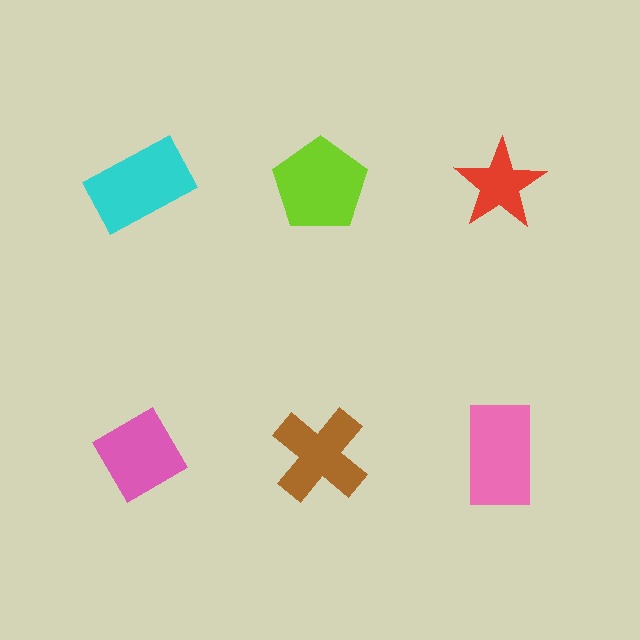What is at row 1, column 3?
A red star.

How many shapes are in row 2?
3 shapes.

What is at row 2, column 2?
A brown cross.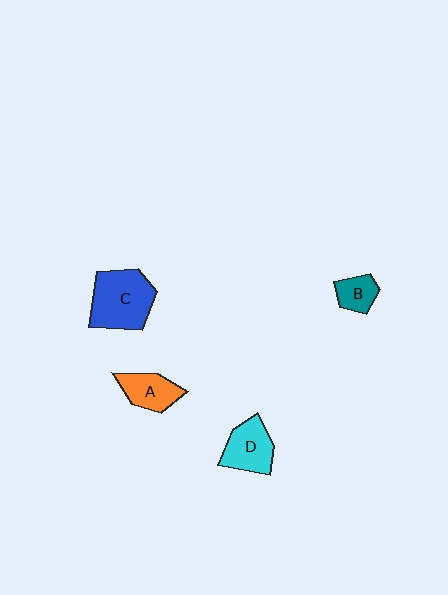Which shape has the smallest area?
Shape B (teal).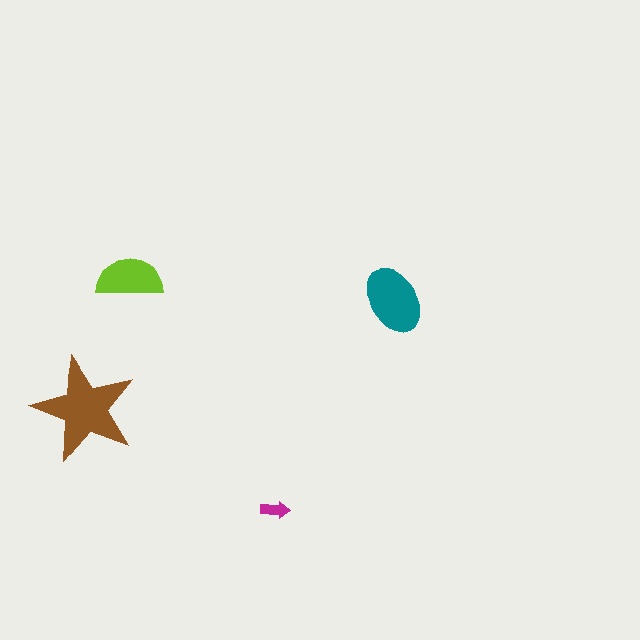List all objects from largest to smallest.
The brown star, the teal ellipse, the lime semicircle, the magenta arrow.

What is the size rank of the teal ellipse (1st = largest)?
2nd.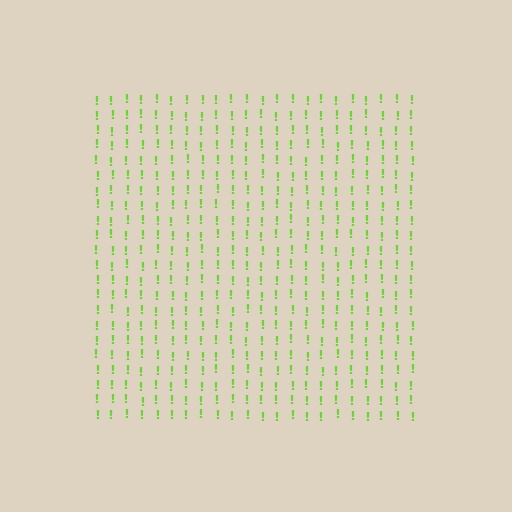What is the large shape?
The large shape is a square.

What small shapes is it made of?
It is made of small exclamation marks.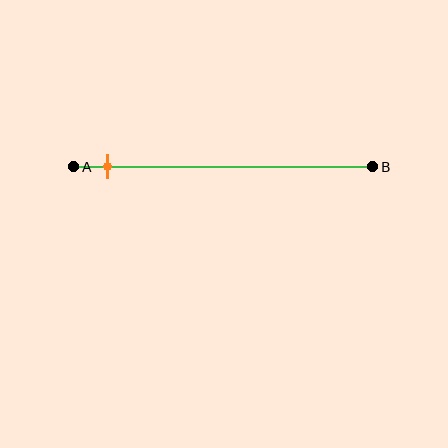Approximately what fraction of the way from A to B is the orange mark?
The orange mark is approximately 10% of the way from A to B.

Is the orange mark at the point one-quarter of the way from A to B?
No, the mark is at about 10% from A, not at the 25% one-quarter point.